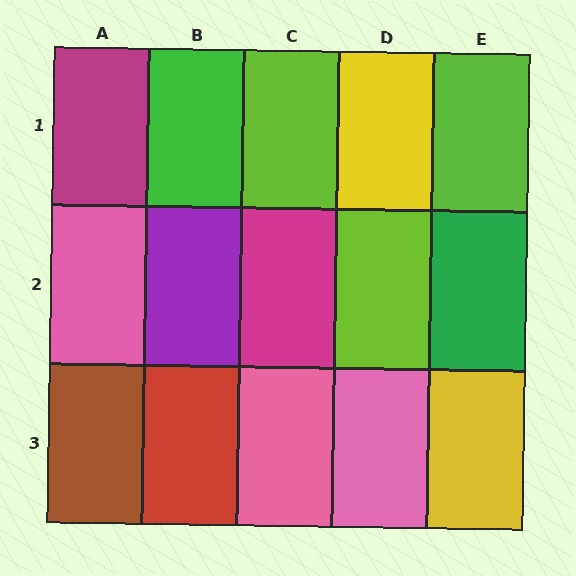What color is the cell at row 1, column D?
Yellow.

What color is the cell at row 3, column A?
Brown.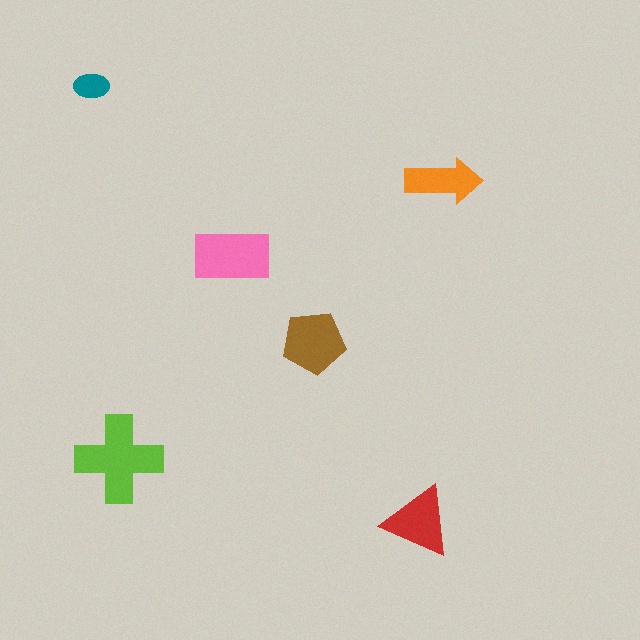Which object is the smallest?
The teal ellipse.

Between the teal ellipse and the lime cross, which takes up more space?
The lime cross.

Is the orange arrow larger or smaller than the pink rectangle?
Smaller.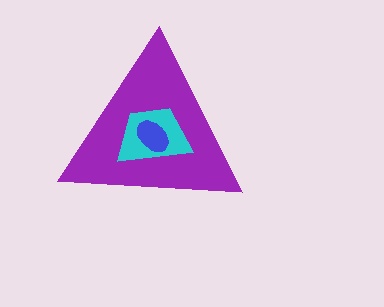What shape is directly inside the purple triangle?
The cyan trapezoid.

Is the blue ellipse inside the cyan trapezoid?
Yes.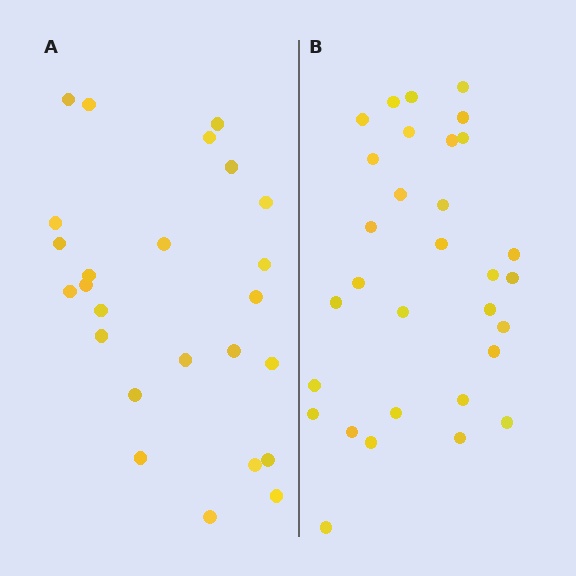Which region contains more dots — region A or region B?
Region B (the right region) has more dots.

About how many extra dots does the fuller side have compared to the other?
Region B has about 6 more dots than region A.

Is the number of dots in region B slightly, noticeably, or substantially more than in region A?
Region B has only slightly more — the two regions are fairly close. The ratio is roughly 1.2 to 1.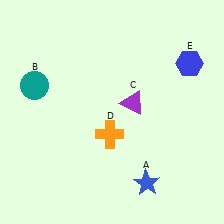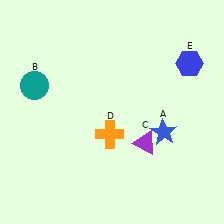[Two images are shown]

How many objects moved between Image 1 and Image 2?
2 objects moved between the two images.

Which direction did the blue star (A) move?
The blue star (A) moved up.